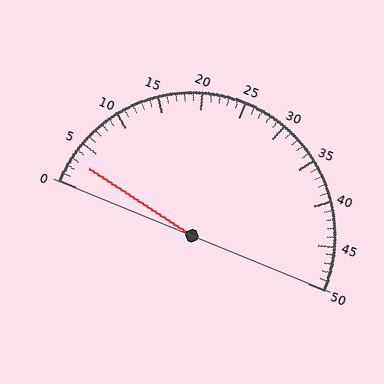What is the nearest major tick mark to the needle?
The nearest major tick mark is 5.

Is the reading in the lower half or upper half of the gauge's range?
The reading is in the lower half of the range (0 to 50).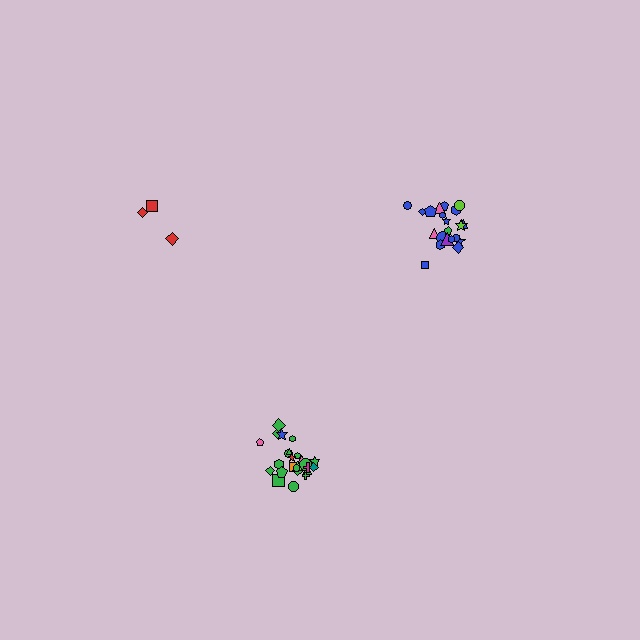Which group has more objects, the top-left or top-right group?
The top-right group.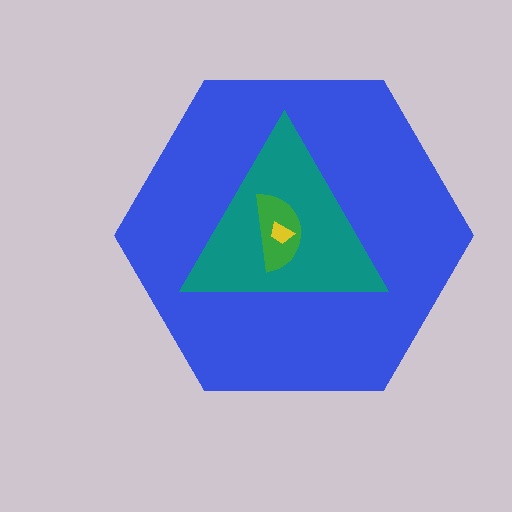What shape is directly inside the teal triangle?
The green semicircle.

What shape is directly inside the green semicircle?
The yellow trapezoid.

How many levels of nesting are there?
4.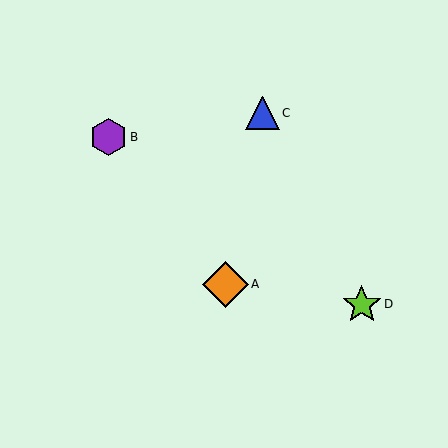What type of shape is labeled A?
Shape A is an orange diamond.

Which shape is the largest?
The orange diamond (labeled A) is the largest.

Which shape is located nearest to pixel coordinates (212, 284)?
The orange diamond (labeled A) at (225, 284) is nearest to that location.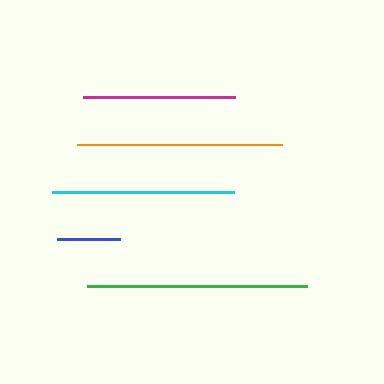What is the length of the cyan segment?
The cyan segment is approximately 181 pixels long.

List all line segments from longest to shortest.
From longest to shortest: green, orange, cyan, magenta, blue.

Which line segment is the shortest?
The blue line is the shortest at approximately 63 pixels.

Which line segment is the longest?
The green line is the longest at approximately 220 pixels.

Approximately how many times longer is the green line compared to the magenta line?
The green line is approximately 1.5 times the length of the magenta line.